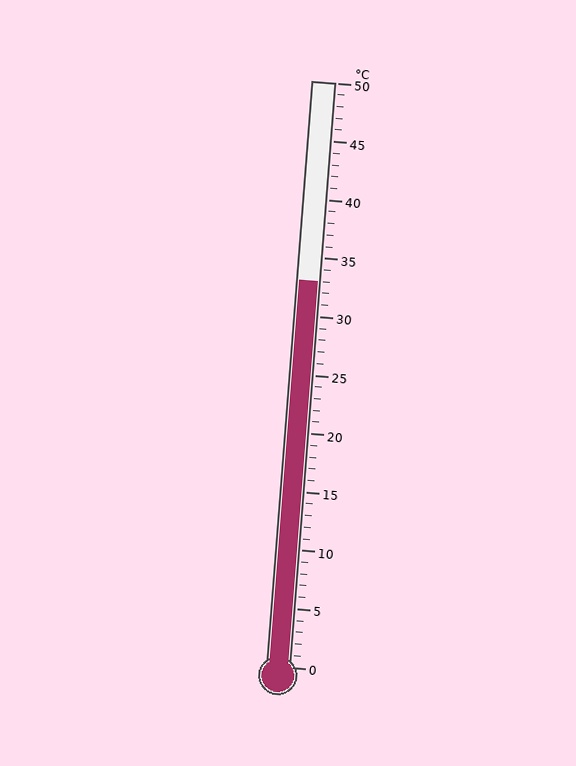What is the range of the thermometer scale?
The thermometer scale ranges from 0°C to 50°C.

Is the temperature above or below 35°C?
The temperature is below 35°C.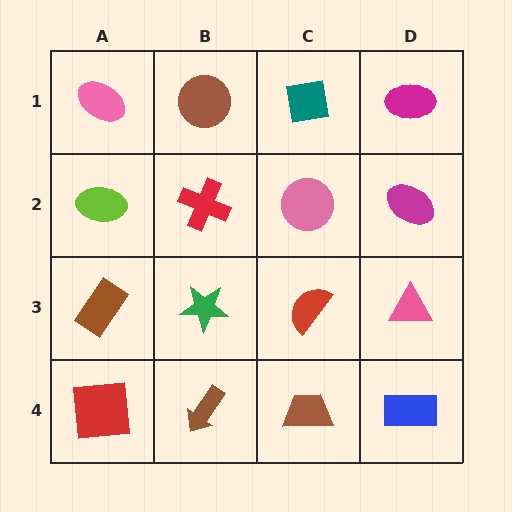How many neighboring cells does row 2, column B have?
4.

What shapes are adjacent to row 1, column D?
A magenta ellipse (row 2, column D), a teal square (row 1, column C).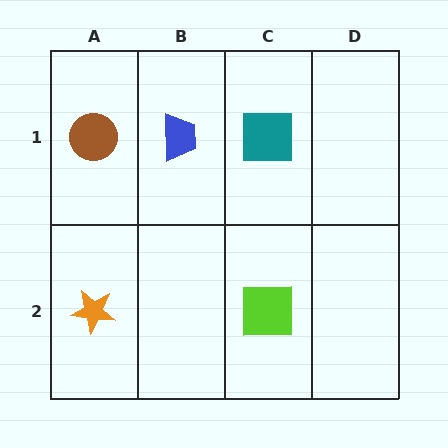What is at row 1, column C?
A teal square.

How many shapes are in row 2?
2 shapes.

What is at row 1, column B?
A blue trapezoid.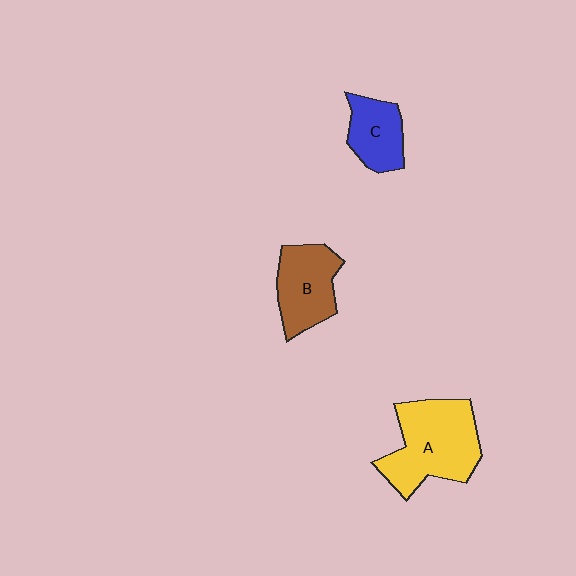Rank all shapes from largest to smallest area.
From largest to smallest: A (yellow), B (brown), C (blue).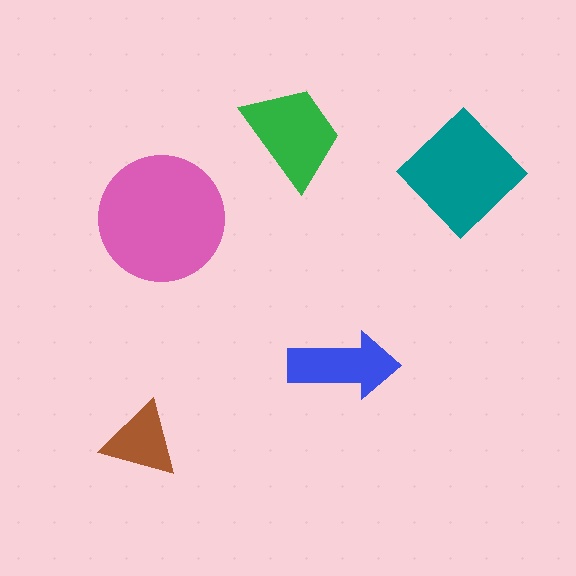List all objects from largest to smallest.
The pink circle, the teal diamond, the green trapezoid, the blue arrow, the brown triangle.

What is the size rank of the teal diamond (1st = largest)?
2nd.